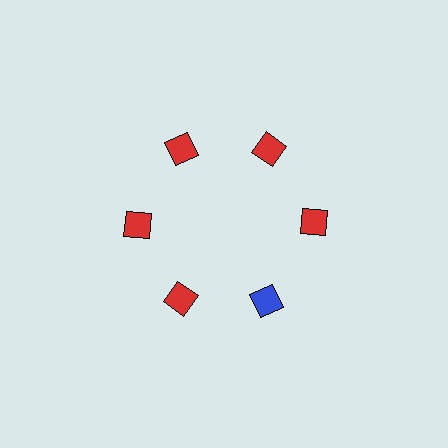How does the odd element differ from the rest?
It has a different color: blue instead of red.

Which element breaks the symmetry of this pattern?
The blue diamond at roughly the 5 o'clock position breaks the symmetry. All other shapes are red diamonds.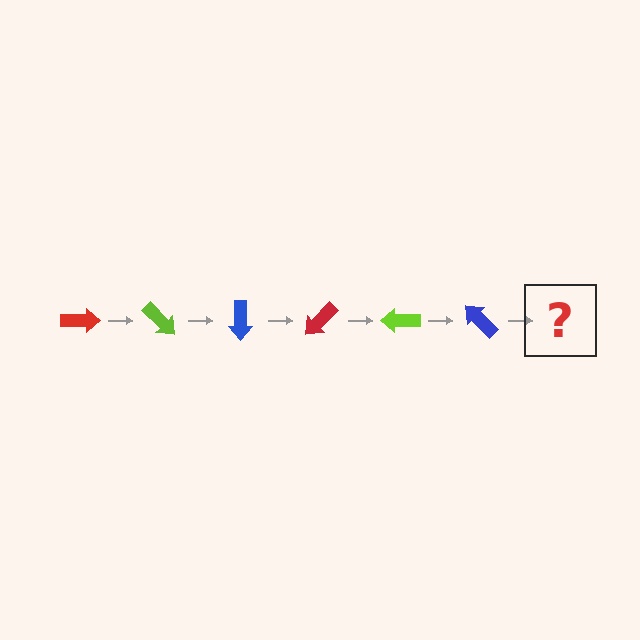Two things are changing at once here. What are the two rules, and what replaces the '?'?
The two rules are that it rotates 45 degrees each step and the color cycles through red, lime, and blue. The '?' should be a red arrow, rotated 270 degrees from the start.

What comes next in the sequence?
The next element should be a red arrow, rotated 270 degrees from the start.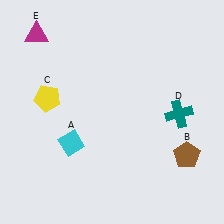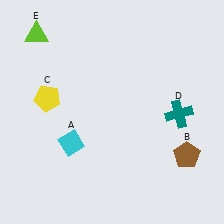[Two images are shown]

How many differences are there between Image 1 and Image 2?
There is 1 difference between the two images.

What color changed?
The triangle (E) changed from magenta in Image 1 to lime in Image 2.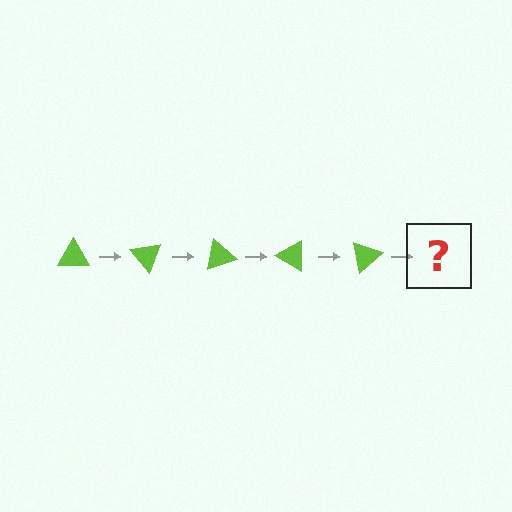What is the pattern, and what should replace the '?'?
The pattern is that the triangle rotates 50 degrees each step. The '?' should be a lime triangle rotated 250 degrees.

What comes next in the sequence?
The next element should be a lime triangle rotated 250 degrees.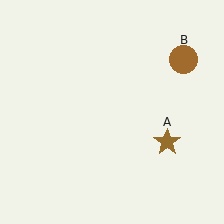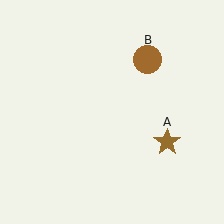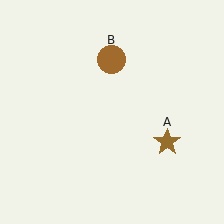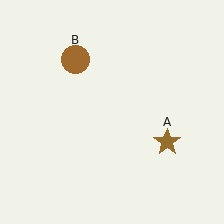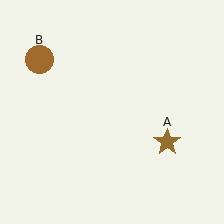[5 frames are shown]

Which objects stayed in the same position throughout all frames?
Brown star (object A) remained stationary.